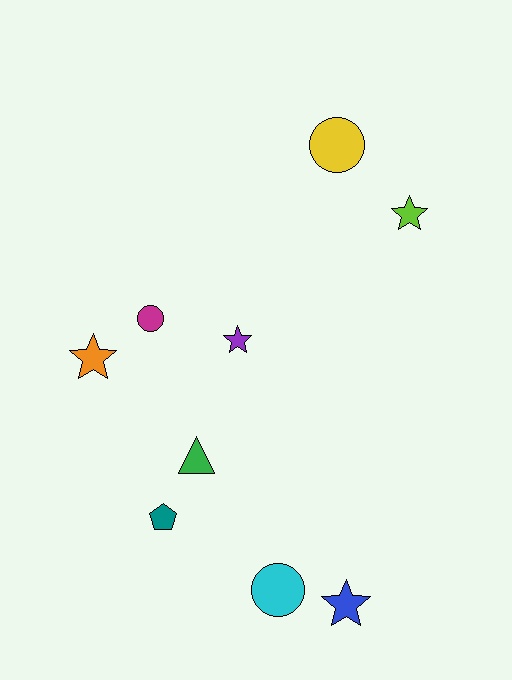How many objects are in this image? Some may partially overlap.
There are 9 objects.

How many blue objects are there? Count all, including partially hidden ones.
There is 1 blue object.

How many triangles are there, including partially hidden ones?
There is 1 triangle.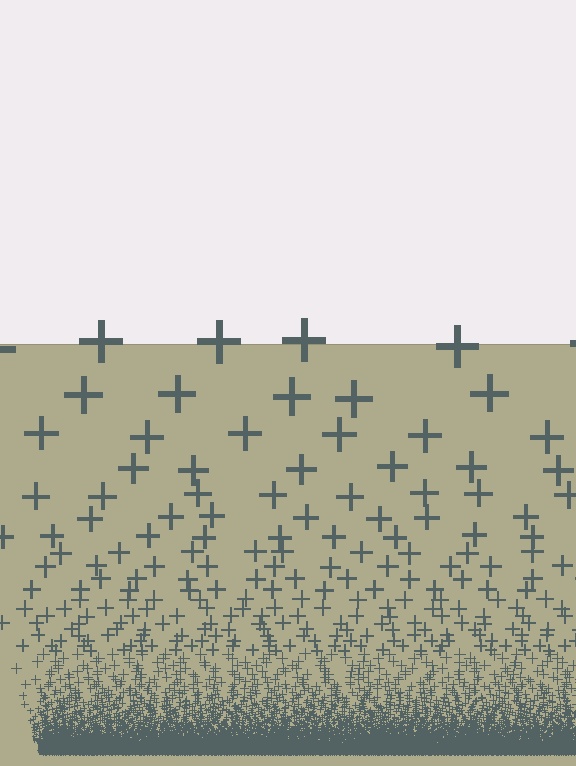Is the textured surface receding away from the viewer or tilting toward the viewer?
The surface appears to tilt toward the viewer. Texture elements get larger and sparser toward the top.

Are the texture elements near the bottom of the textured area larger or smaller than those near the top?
Smaller. The gradient is inverted — elements near the bottom are smaller and denser.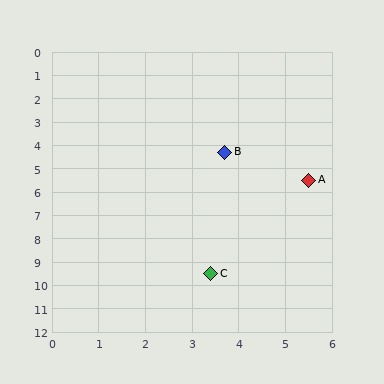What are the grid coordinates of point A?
Point A is at approximately (5.5, 5.5).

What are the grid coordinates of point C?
Point C is at approximately (3.4, 9.5).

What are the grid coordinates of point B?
Point B is at approximately (3.7, 4.3).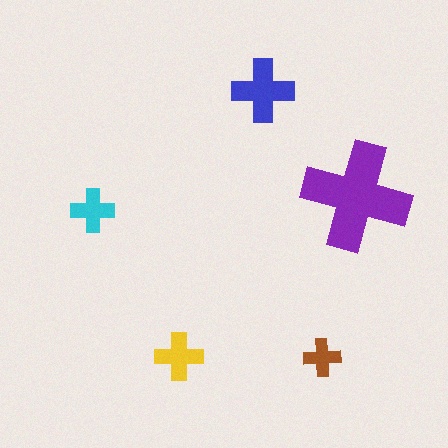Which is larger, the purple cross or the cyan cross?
The purple one.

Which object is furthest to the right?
The purple cross is rightmost.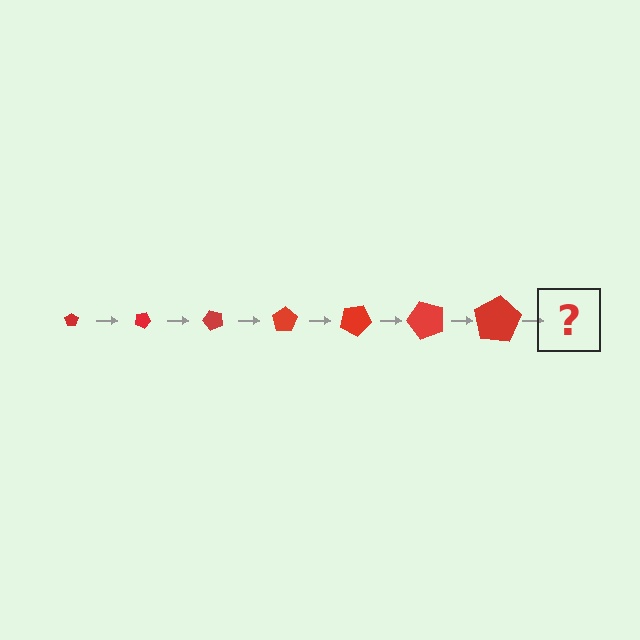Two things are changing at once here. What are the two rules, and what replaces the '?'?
The two rules are that the pentagon grows larger each step and it rotates 25 degrees each step. The '?' should be a pentagon, larger than the previous one and rotated 175 degrees from the start.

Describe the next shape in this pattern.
It should be a pentagon, larger than the previous one and rotated 175 degrees from the start.